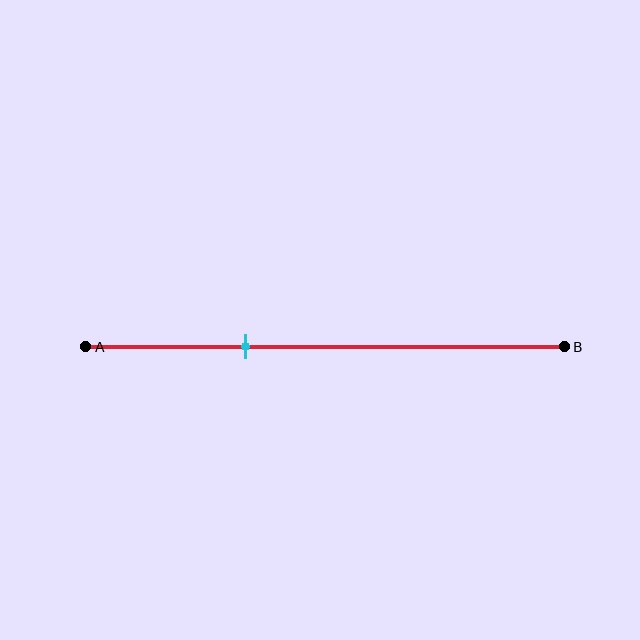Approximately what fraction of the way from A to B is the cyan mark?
The cyan mark is approximately 35% of the way from A to B.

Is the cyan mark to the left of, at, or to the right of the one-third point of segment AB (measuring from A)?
The cyan mark is approximately at the one-third point of segment AB.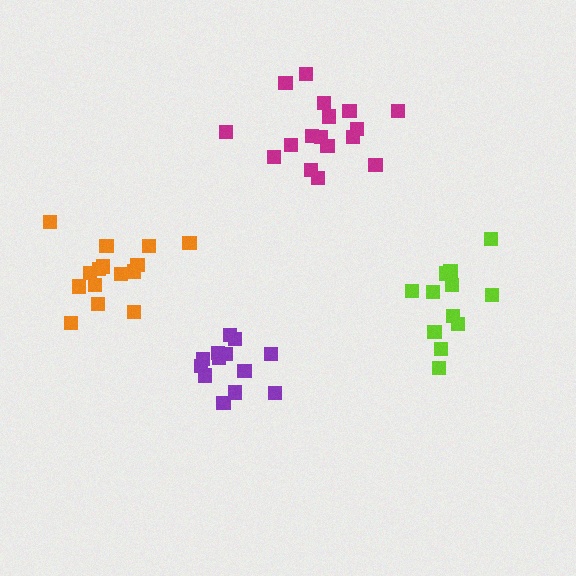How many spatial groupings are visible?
There are 4 spatial groupings.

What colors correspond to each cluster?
The clusters are colored: orange, purple, magenta, lime.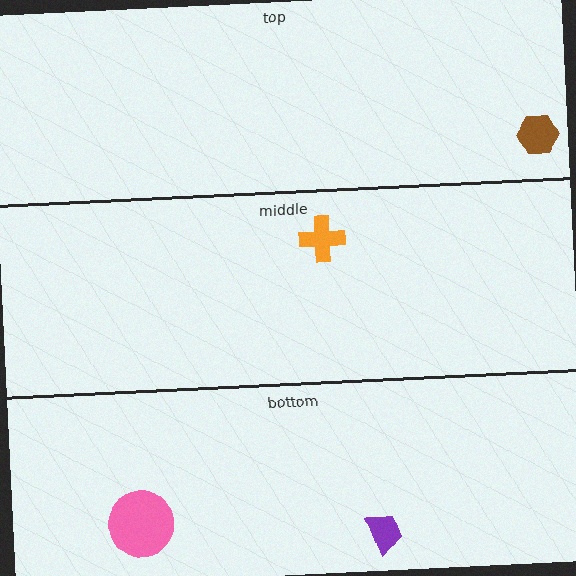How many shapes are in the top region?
1.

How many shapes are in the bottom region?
2.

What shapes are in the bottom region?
The pink circle, the purple trapezoid.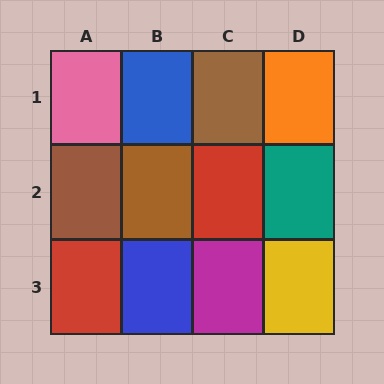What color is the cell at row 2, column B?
Brown.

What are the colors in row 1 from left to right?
Pink, blue, brown, orange.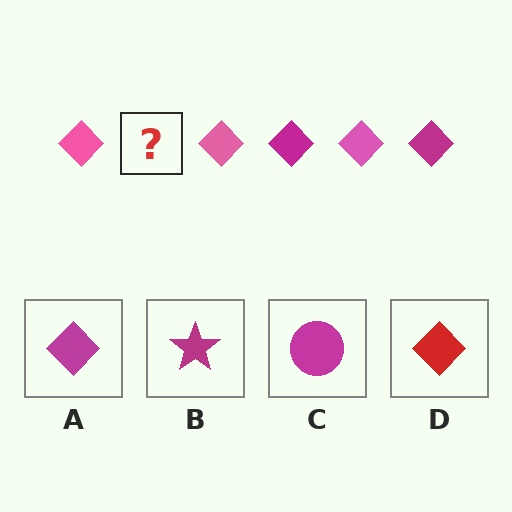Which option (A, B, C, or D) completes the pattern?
A.